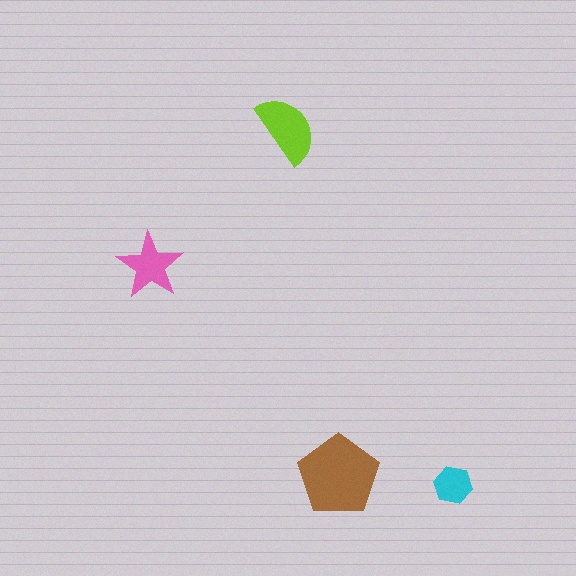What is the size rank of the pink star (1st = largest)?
3rd.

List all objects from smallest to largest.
The cyan hexagon, the pink star, the lime semicircle, the brown pentagon.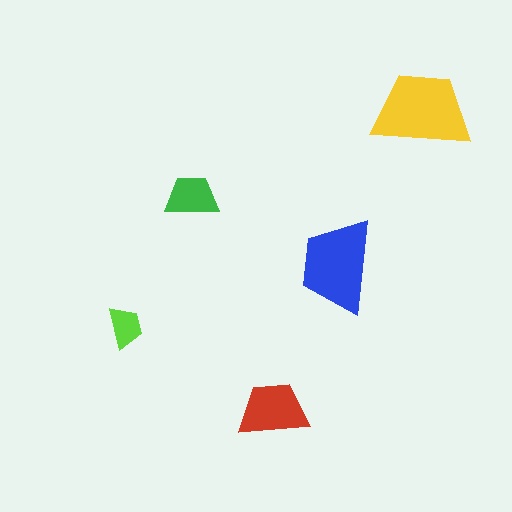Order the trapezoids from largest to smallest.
the yellow one, the blue one, the red one, the green one, the lime one.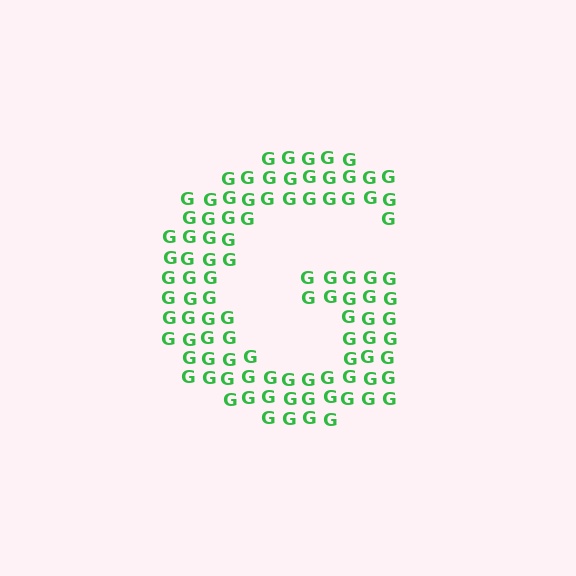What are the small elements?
The small elements are letter G's.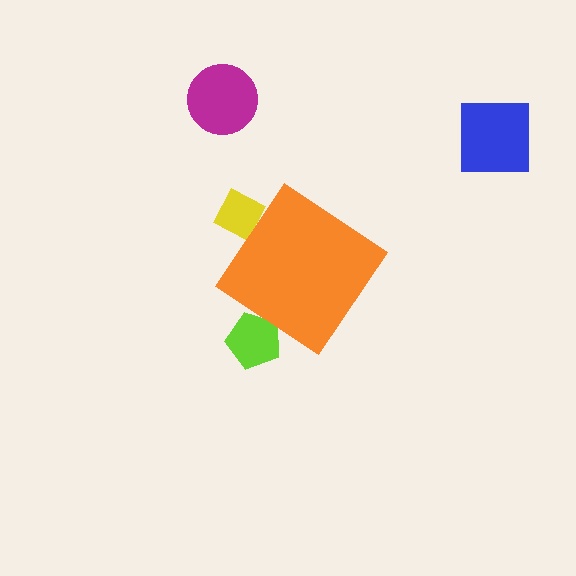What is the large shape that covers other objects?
An orange diamond.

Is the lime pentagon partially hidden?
Yes, the lime pentagon is partially hidden behind the orange diamond.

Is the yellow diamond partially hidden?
Yes, the yellow diamond is partially hidden behind the orange diamond.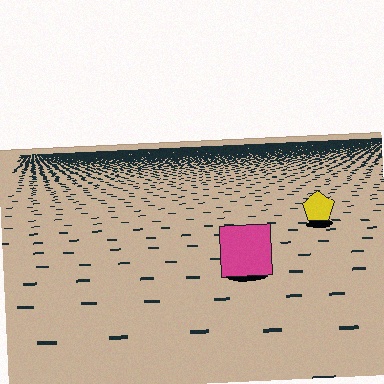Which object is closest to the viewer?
The magenta square is closest. The texture marks near it are larger and more spread out.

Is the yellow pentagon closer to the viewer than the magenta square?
No. The magenta square is closer — you can tell from the texture gradient: the ground texture is coarser near it.